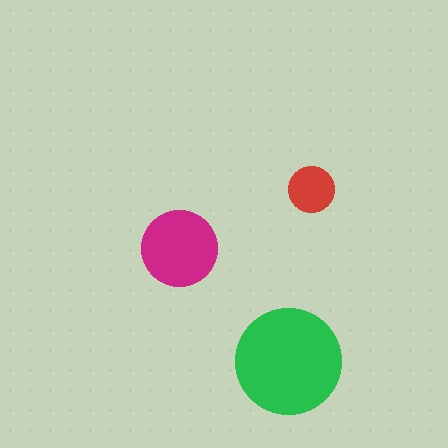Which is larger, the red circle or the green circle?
The green one.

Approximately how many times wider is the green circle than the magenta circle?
About 1.5 times wider.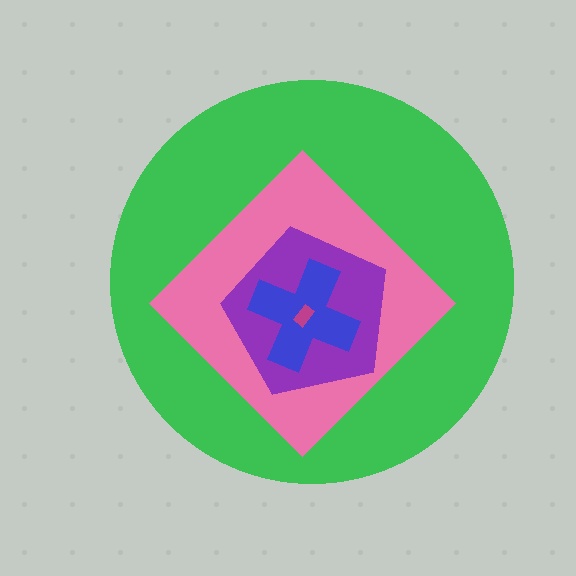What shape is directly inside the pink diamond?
The purple pentagon.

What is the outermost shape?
The green circle.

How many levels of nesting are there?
5.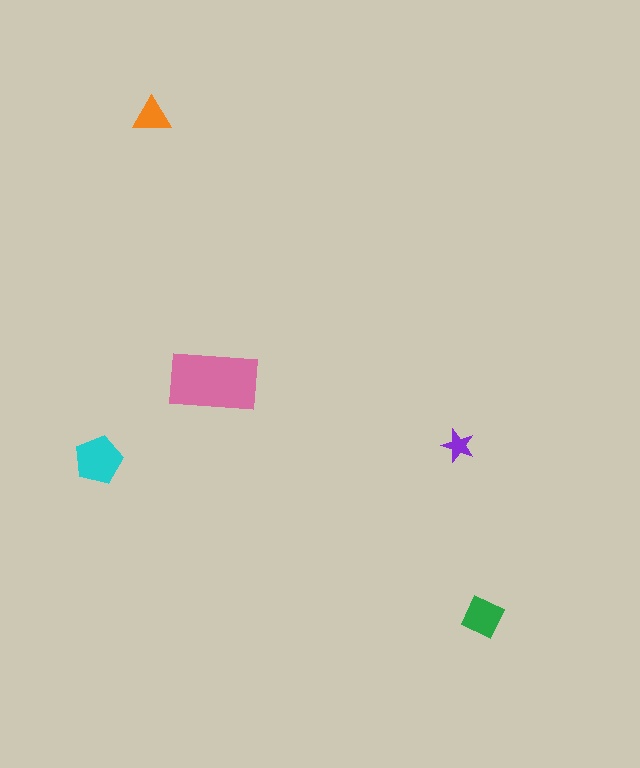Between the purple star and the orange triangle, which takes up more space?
The orange triangle.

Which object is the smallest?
The purple star.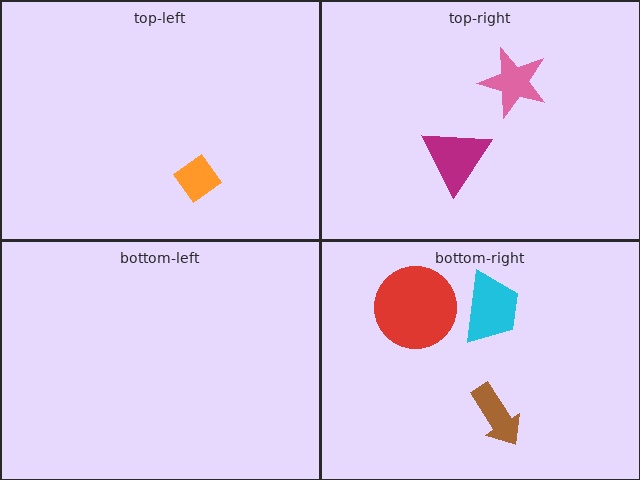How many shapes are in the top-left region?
1.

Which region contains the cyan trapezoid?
The bottom-right region.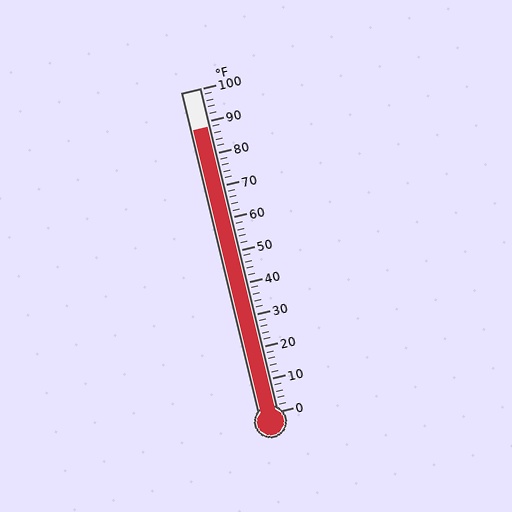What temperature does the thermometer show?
The thermometer shows approximately 88°F.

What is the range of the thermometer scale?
The thermometer scale ranges from 0°F to 100°F.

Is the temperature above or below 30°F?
The temperature is above 30°F.